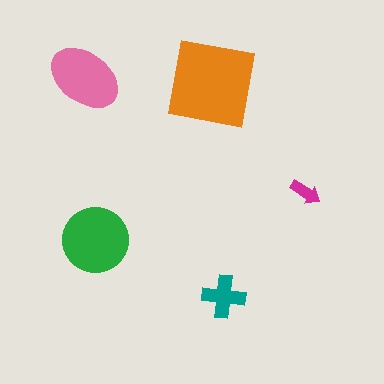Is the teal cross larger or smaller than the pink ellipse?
Smaller.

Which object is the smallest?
The magenta arrow.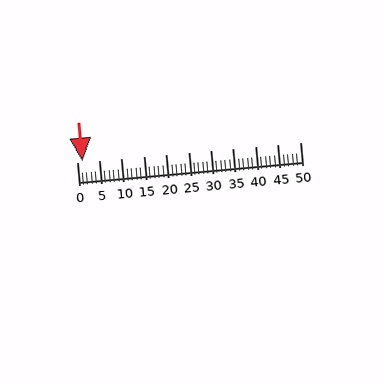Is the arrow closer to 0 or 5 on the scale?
The arrow is closer to 0.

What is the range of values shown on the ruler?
The ruler shows values from 0 to 50.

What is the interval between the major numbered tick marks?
The major tick marks are spaced 5 units apart.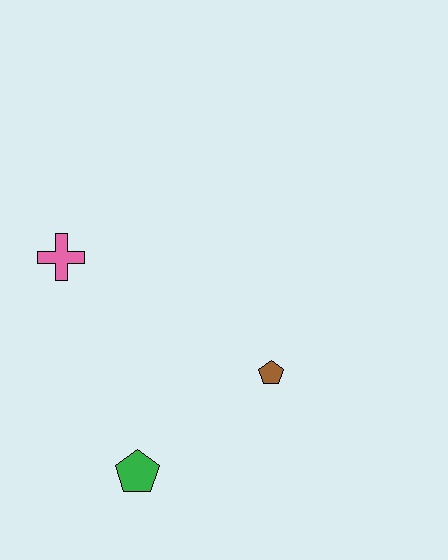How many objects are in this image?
There are 3 objects.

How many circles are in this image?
There are no circles.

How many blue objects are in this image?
There are no blue objects.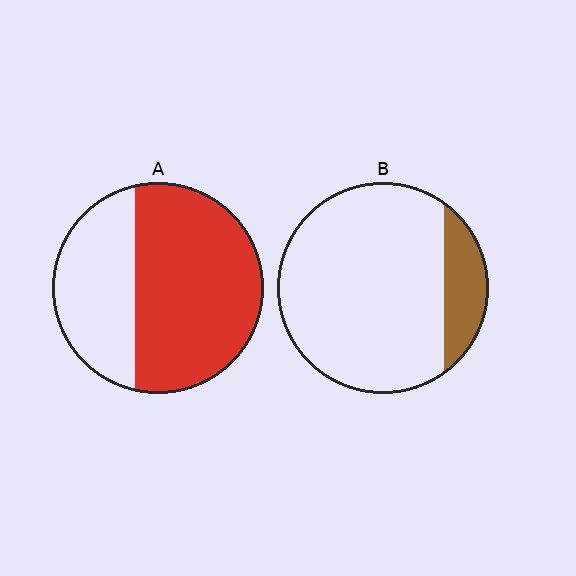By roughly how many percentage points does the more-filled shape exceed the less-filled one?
By roughly 50 percentage points (A over B).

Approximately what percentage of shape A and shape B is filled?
A is approximately 65% and B is approximately 15%.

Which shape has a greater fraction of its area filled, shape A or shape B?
Shape A.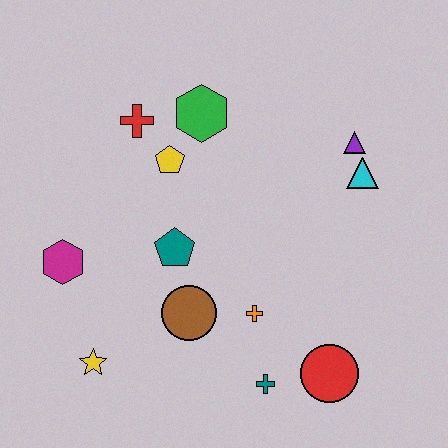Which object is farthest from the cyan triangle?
The yellow star is farthest from the cyan triangle.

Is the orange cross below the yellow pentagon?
Yes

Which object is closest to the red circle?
The teal cross is closest to the red circle.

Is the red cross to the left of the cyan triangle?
Yes